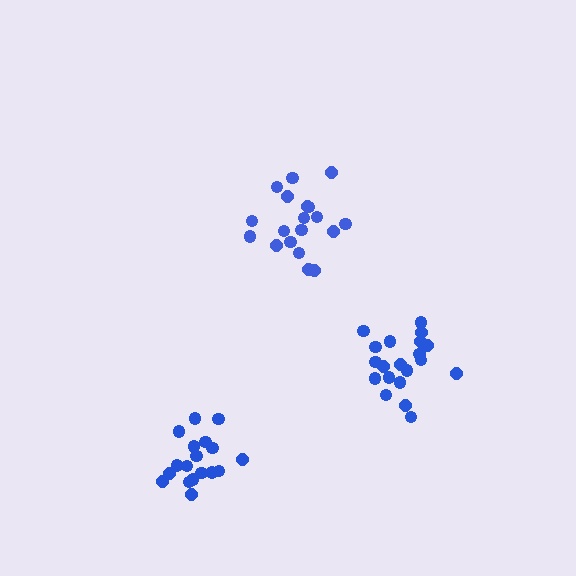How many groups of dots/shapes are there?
There are 3 groups.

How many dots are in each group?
Group 1: 19 dots, Group 2: 18 dots, Group 3: 20 dots (57 total).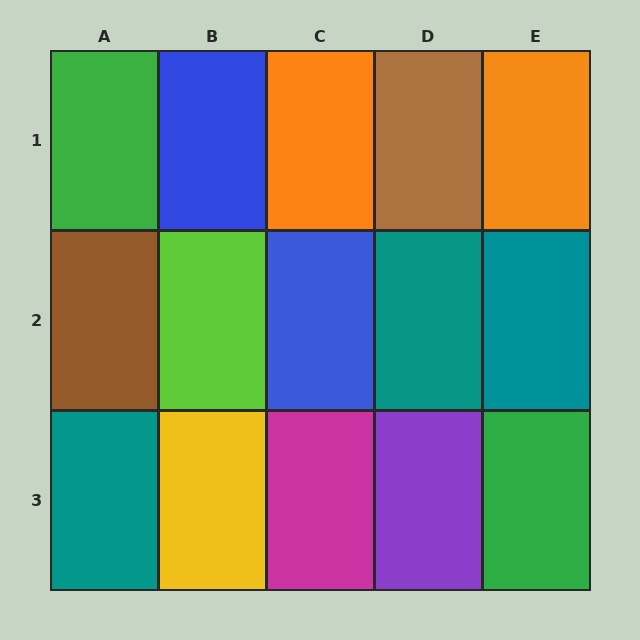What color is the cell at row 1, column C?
Orange.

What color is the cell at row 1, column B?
Blue.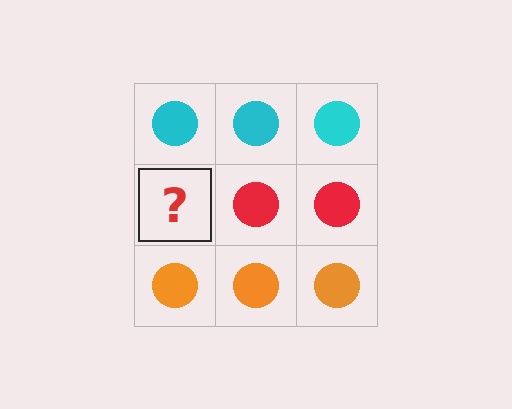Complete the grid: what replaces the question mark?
The question mark should be replaced with a red circle.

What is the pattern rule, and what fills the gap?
The rule is that each row has a consistent color. The gap should be filled with a red circle.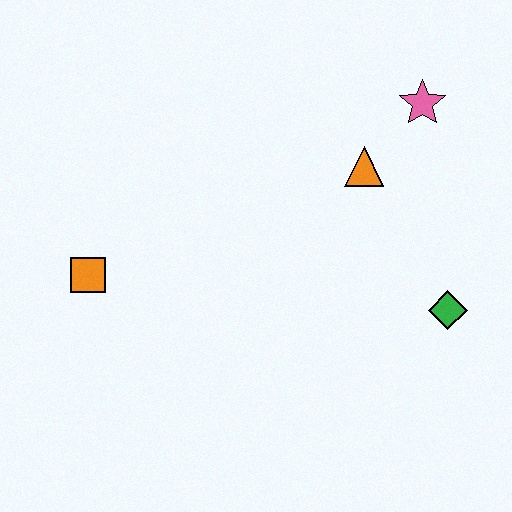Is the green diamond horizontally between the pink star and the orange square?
No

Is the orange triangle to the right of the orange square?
Yes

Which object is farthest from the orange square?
The pink star is farthest from the orange square.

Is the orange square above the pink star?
No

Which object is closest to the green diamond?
The orange triangle is closest to the green diamond.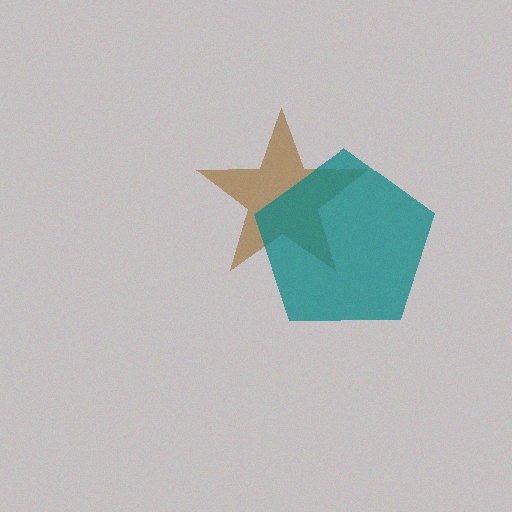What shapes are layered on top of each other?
The layered shapes are: a brown star, a teal pentagon.